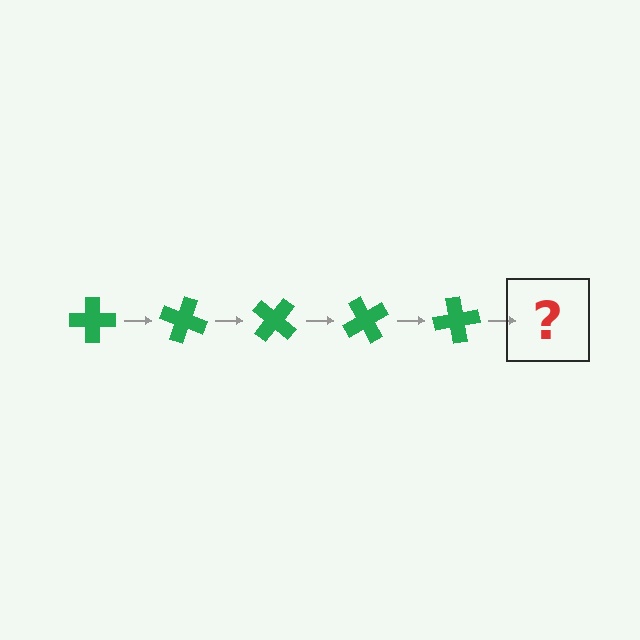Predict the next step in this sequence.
The next step is a green cross rotated 100 degrees.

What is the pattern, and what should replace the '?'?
The pattern is that the cross rotates 20 degrees each step. The '?' should be a green cross rotated 100 degrees.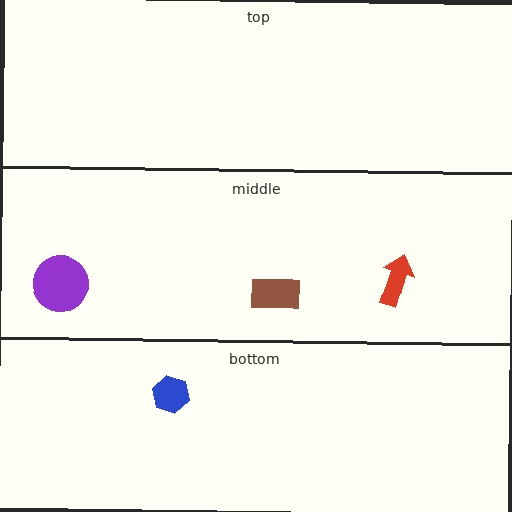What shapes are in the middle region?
The brown rectangle, the red arrow, the purple circle.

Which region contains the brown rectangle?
The middle region.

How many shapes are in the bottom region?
1.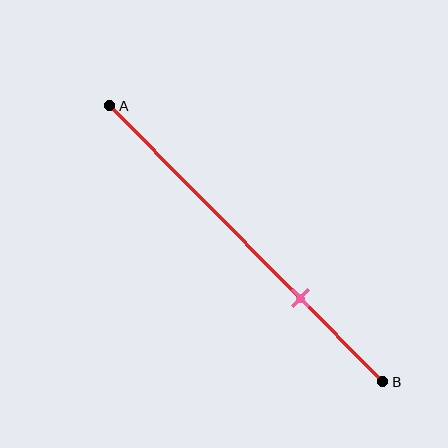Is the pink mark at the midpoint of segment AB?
No, the mark is at about 70% from A, not at the 50% midpoint.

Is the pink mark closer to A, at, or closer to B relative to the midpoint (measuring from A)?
The pink mark is closer to point B than the midpoint of segment AB.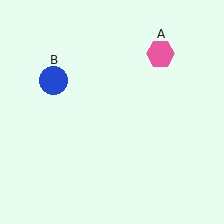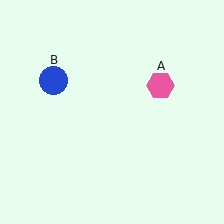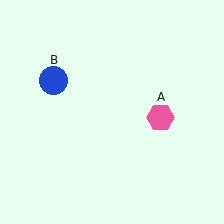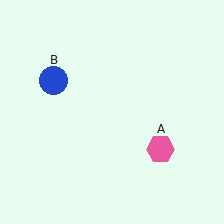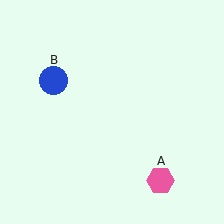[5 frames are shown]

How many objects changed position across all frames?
1 object changed position: pink hexagon (object A).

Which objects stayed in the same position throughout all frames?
Blue circle (object B) remained stationary.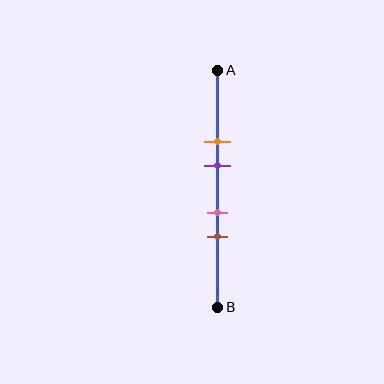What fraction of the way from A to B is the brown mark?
The brown mark is approximately 70% (0.7) of the way from A to B.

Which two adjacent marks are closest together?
The pink and brown marks are the closest adjacent pair.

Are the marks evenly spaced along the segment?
No, the marks are not evenly spaced.